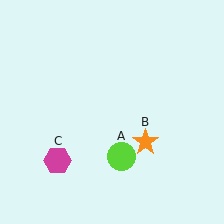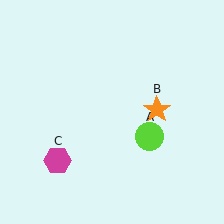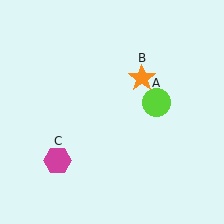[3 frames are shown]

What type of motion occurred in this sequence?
The lime circle (object A), orange star (object B) rotated counterclockwise around the center of the scene.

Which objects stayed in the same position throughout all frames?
Magenta hexagon (object C) remained stationary.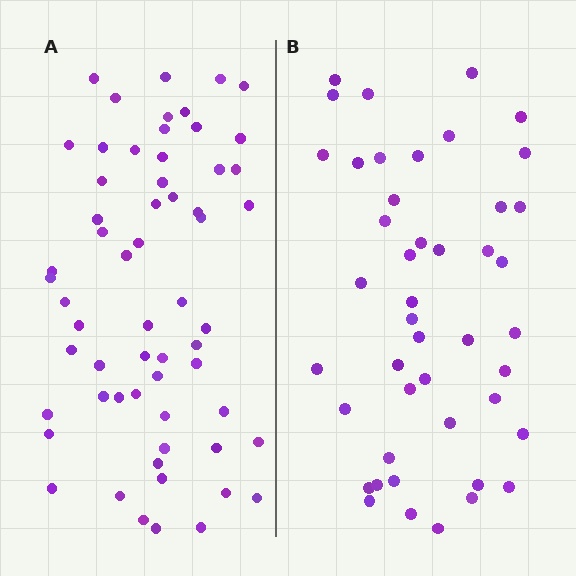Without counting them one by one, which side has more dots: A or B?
Region A (the left region) has more dots.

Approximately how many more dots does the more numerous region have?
Region A has approximately 15 more dots than region B.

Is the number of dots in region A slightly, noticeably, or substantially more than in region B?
Region A has noticeably more, but not dramatically so. The ratio is roughly 1.3 to 1.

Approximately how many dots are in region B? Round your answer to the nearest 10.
About 40 dots. (The exact count is 45, which rounds to 40.)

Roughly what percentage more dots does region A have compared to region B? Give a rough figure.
About 35% more.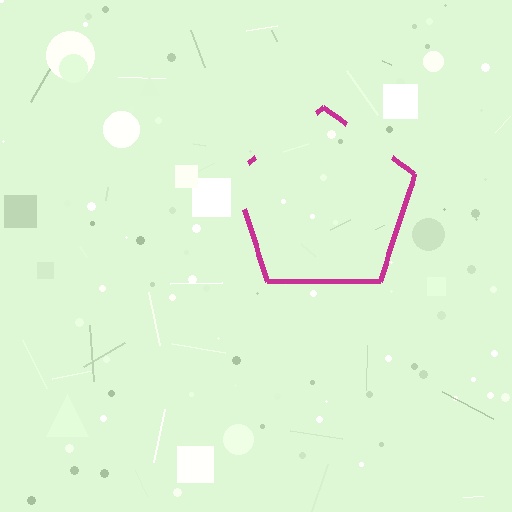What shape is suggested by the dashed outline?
The dashed outline suggests a pentagon.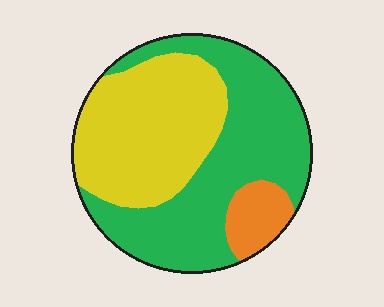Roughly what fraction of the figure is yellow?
Yellow takes up between a third and a half of the figure.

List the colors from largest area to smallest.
From largest to smallest: green, yellow, orange.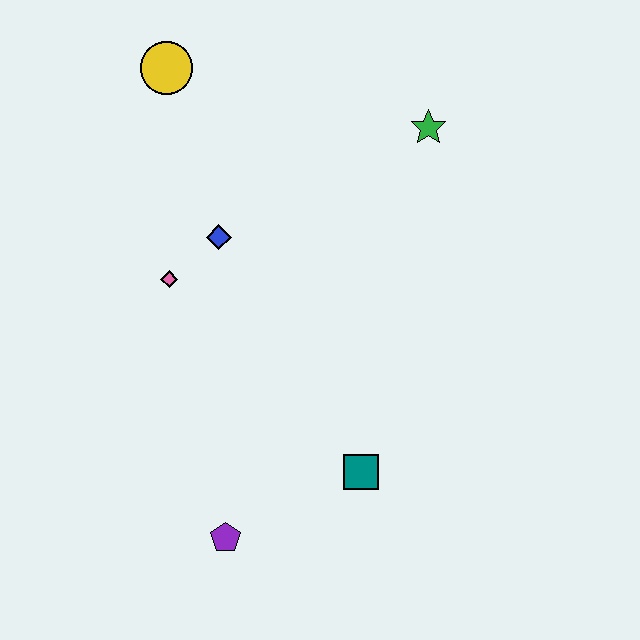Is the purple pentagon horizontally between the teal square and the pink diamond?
Yes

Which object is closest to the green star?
The blue diamond is closest to the green star.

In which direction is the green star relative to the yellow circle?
The green star is to the right of the yellow circle.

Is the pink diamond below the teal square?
No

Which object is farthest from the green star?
The purple pentagon is farthest from the green star.